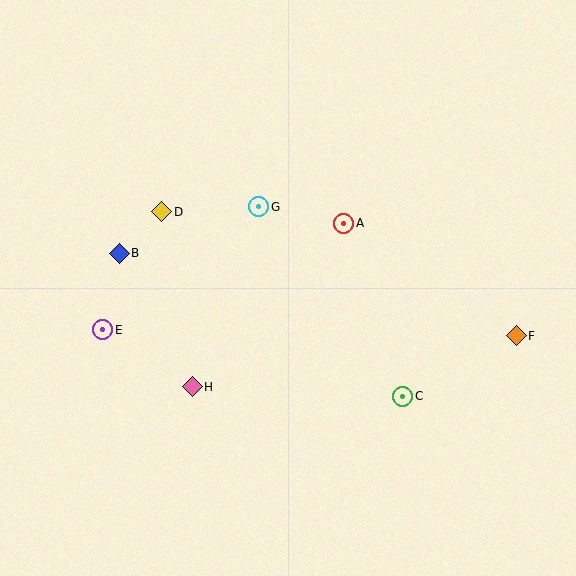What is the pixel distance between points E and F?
The distance between E and F is 413 pixels.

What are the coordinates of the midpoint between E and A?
The midpoint between E and A is at (223, 276).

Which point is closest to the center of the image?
Point A at (344, 223) is closest to the center.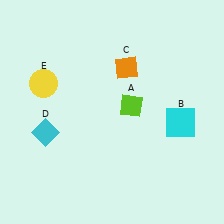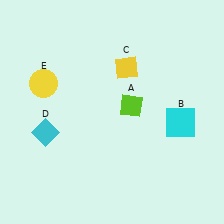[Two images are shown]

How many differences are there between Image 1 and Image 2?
There is 1 difference between the two images.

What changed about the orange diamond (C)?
In Image 1, C is orange. In Image 2, it changed to yellow.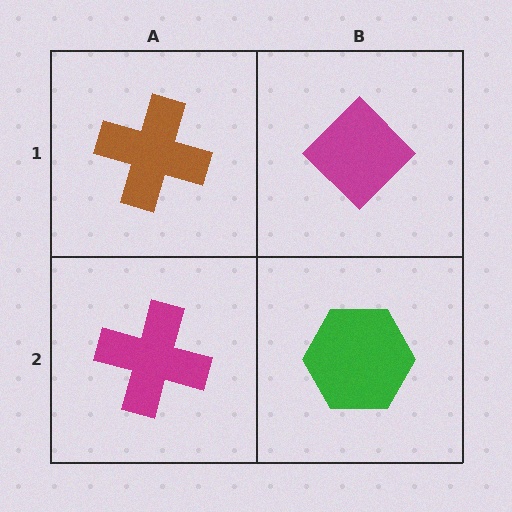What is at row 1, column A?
A brown cross.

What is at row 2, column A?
A magenta cross.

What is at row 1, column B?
A magenta diamond.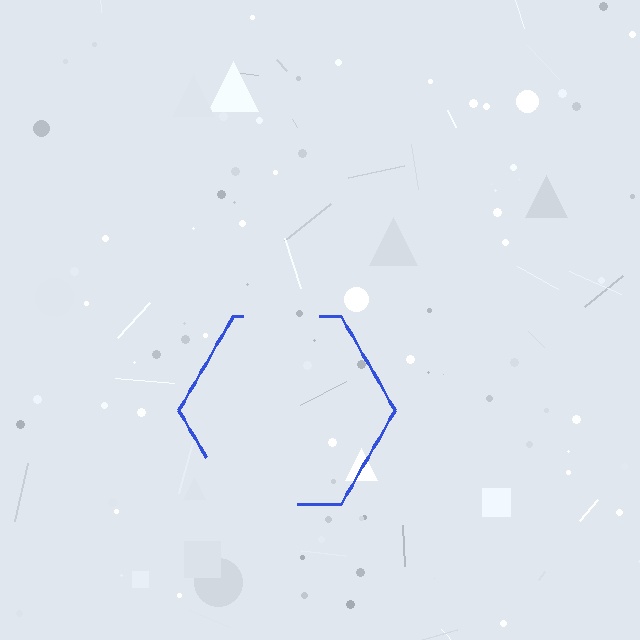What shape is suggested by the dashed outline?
The dashed outline suggests a hexagon.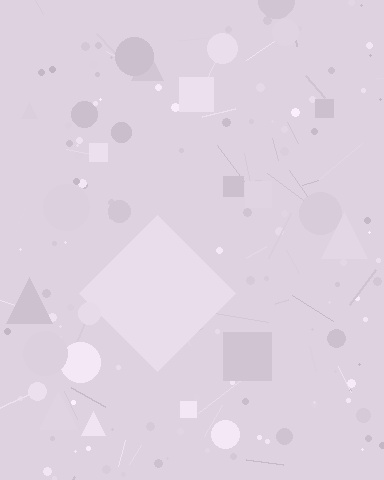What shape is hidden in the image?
A diamond is hidden in the image.